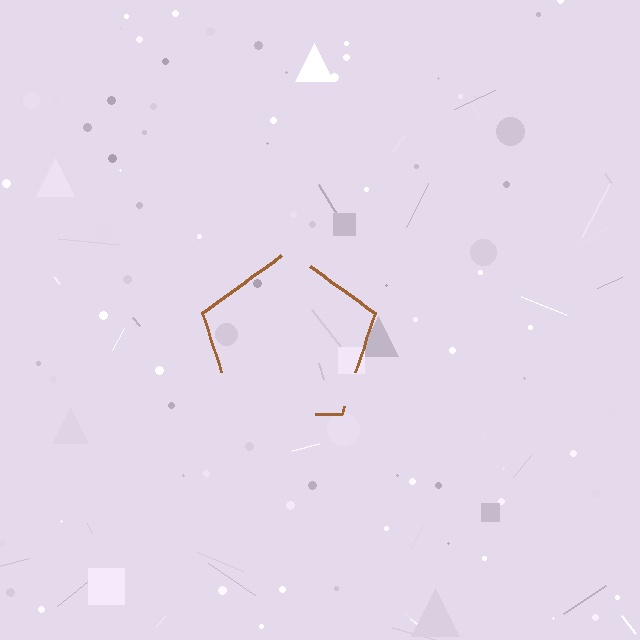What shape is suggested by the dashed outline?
The dashed outline suggests a pentagon.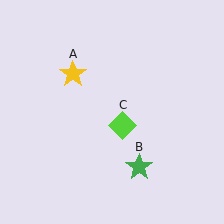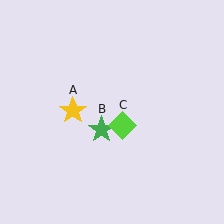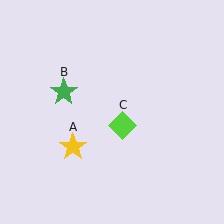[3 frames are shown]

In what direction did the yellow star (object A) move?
The yellow star (object A) moved down.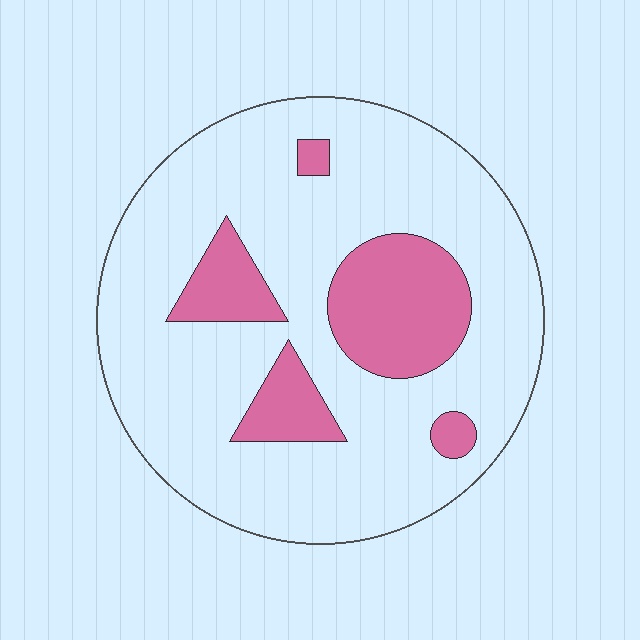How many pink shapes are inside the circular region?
5.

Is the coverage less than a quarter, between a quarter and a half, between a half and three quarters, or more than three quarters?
Less than a quarter.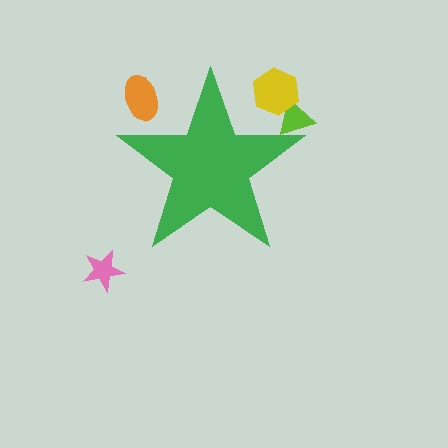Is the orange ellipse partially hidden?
Yes, the orange ellipse is partially hidden behind the green star.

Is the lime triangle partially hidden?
Yes, the lime triangle is partially hidden behind the green star.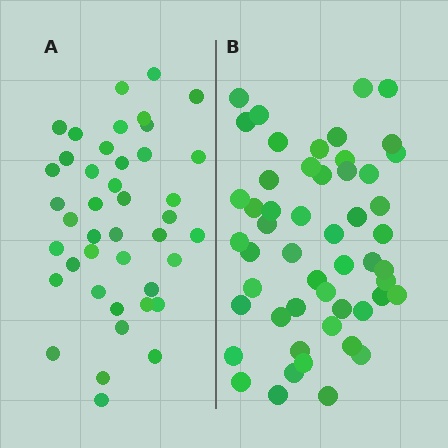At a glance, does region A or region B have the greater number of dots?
Region B (the right region) has more dots.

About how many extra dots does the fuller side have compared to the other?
Region B has roughly 10 or so more dots than region A.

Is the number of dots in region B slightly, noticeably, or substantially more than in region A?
Region B has only slightly more — the two regions are fairly close. The ratio is roughly 1.2 to 1.